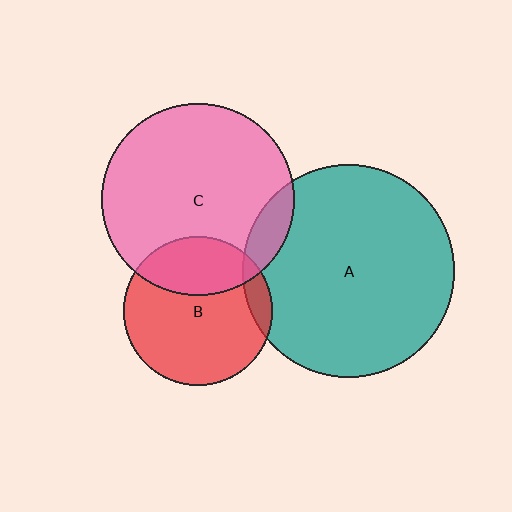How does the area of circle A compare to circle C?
Approximately 1.2 times.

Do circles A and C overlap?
Yes.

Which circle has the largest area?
Circle A (teal).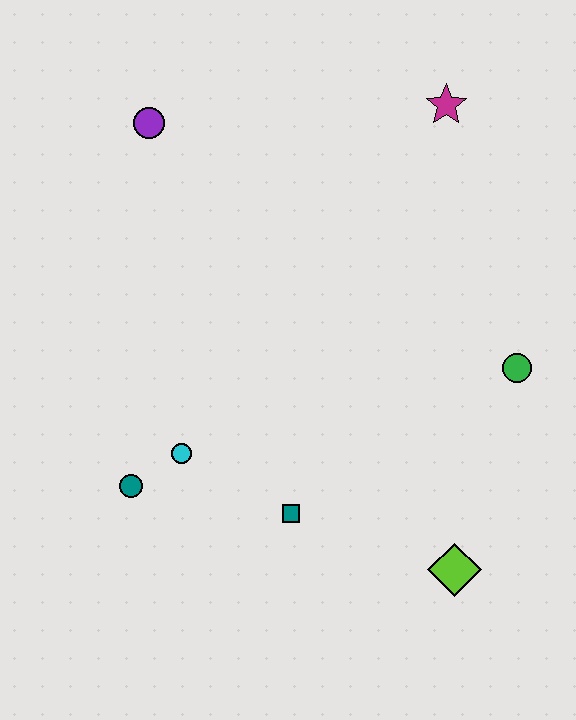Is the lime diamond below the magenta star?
Yes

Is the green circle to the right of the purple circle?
Yes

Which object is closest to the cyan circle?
The teal circle is closest to the cyan circle.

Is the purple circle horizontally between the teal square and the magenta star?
No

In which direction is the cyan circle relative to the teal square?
The cyan circle is to the left of the teal square.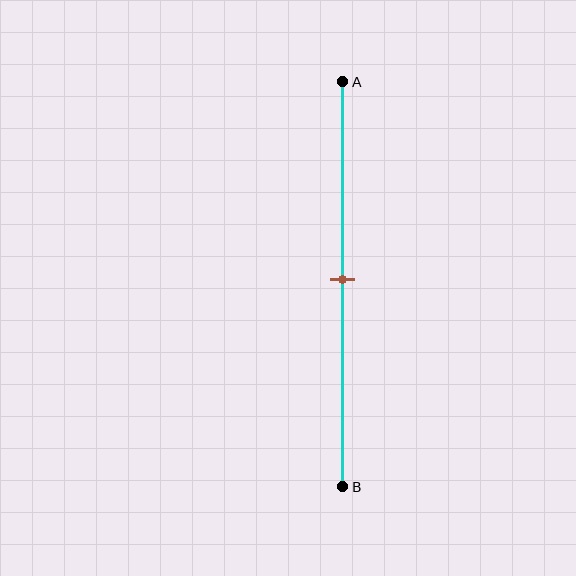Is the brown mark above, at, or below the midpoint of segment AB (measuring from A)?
The brown mark is approximately at the midpoint of segment AB.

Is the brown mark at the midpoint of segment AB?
Yes, the mark is approximately at the midpoint.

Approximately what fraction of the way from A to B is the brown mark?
The brown mark is approximately 50% of the way from A to B.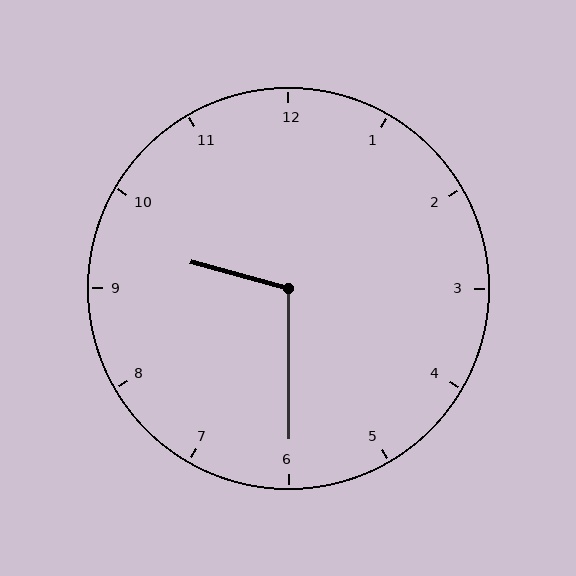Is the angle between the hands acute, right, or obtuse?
It is obtuse.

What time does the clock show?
9:30.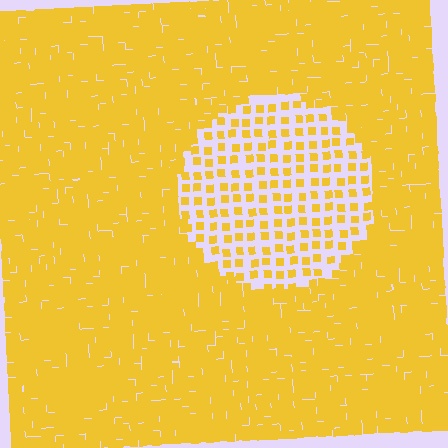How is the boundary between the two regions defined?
The boundary is defined by a change in element density (approximately 3.0x ratio). All elements are the same color, size, and shape.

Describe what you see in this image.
The image contains small yellow elements arranged at two different densities. A circle-shaped region is visible where the elements are less densely packed than the surrounding area.